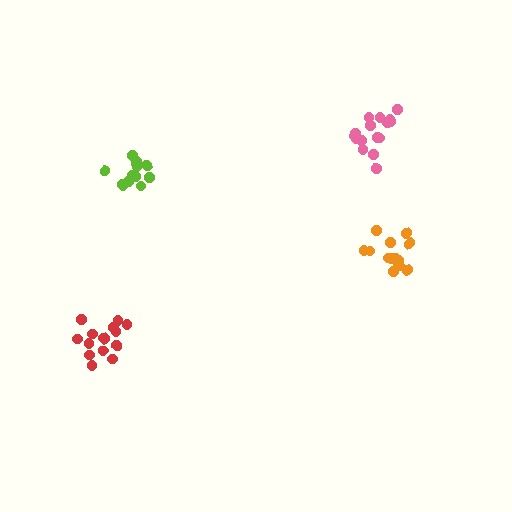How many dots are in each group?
Group 1: 16 dots, Group 2: 15 dots, Group 3: 15 dots, Group 4: 12 dots (58 total).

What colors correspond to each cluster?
The clusters are colored: pink, red, orange, lime.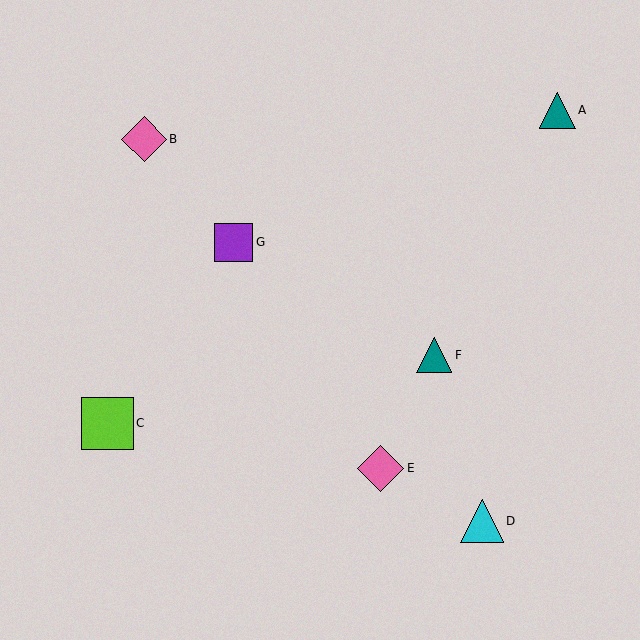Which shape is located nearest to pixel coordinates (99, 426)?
The lime square (labeled C) at (107, 423) is nearest to that location.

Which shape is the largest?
The lime square (labeled C) is the largest.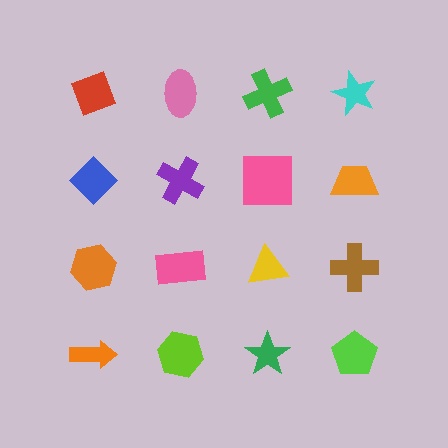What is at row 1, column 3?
A green cross.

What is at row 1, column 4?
A cyan star.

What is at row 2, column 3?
A pink square.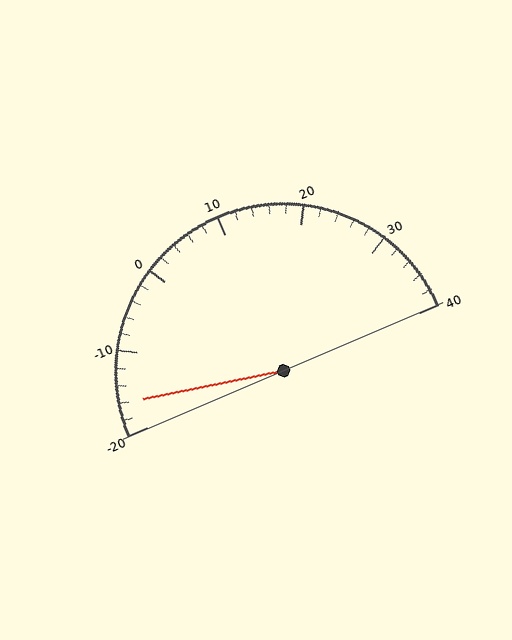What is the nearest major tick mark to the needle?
The nearest major tick mark is -20.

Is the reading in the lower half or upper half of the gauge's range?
The reading is in the lower half of the range (-20 to 40).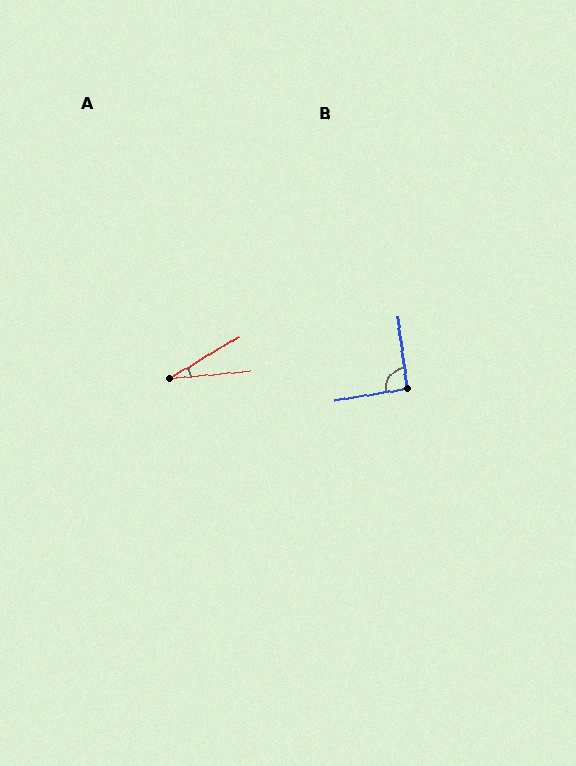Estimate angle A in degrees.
Approximately 25 degrees.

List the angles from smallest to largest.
A (25°), B (93°).